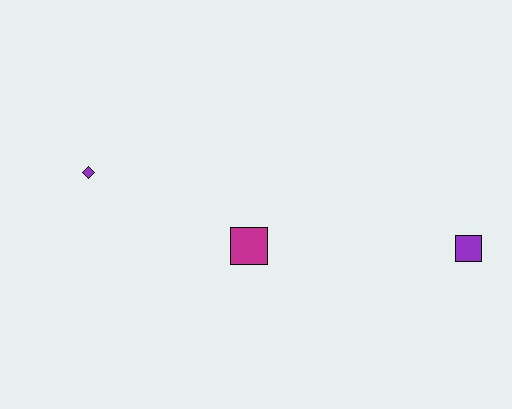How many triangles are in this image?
There are no triangles.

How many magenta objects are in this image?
There is 1 magenta object.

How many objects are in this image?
There are 3 objects.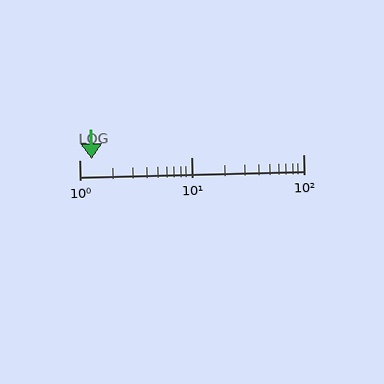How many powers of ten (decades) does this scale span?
The scale spans 2 decades, from 1 to 100.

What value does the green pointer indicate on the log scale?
The pointer indicates approximately 1.3.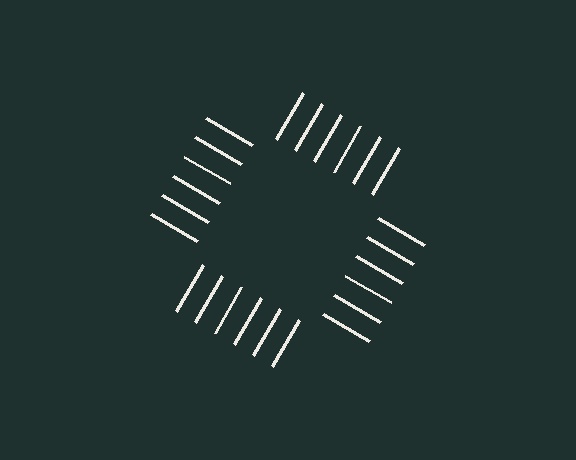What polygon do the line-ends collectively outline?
An illusory square — the line segments terminate on its edges but no continuous stroke is drawn.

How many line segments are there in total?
24 — 6 along each of the 4 edges.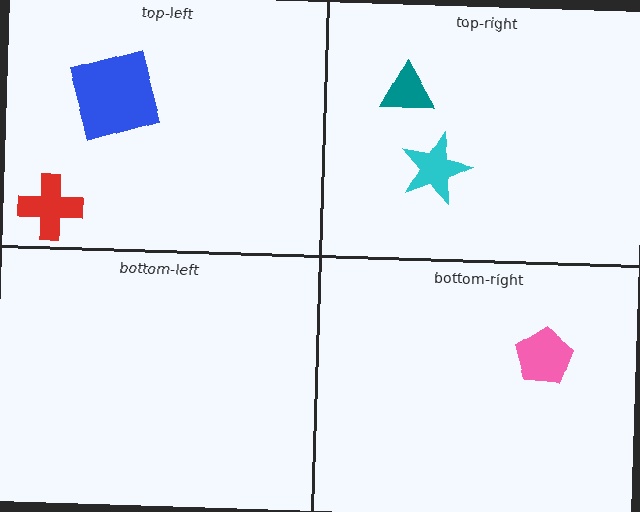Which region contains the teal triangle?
The top-right region.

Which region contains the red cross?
The top-left region.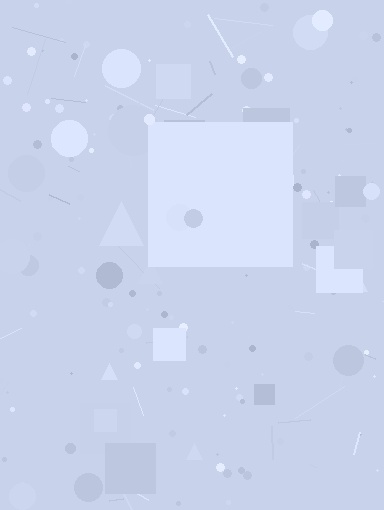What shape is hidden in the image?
A square is hidden in the image.